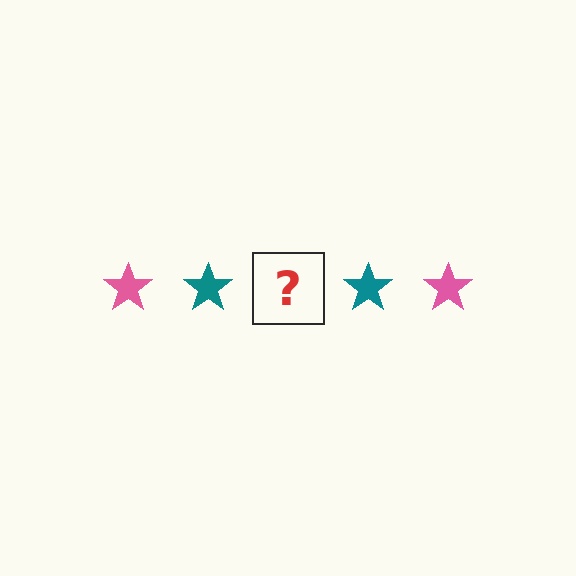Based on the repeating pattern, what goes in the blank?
The blank should be a pink star.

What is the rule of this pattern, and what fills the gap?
The rule is that the pattern cycles through pink, teal stars. The gap should be filled with a pink star.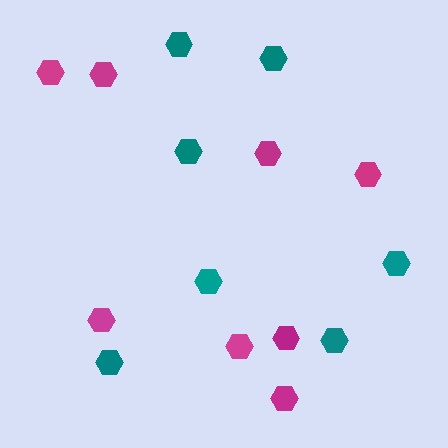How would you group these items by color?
There are 2 groups: one group of teal hexagons (7) and one group of magenta hexagons (8).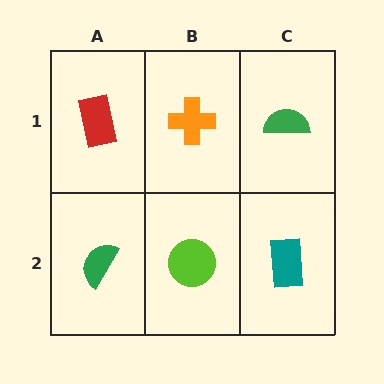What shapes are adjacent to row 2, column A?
A red rectangle (row 1, column A), a lime circle (row 2, column B).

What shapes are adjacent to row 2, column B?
An orange cross (row 1, column B), a green semicircle (row 2, column A), a teal rectangle (row 2, column C).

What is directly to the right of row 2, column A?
A lime circle.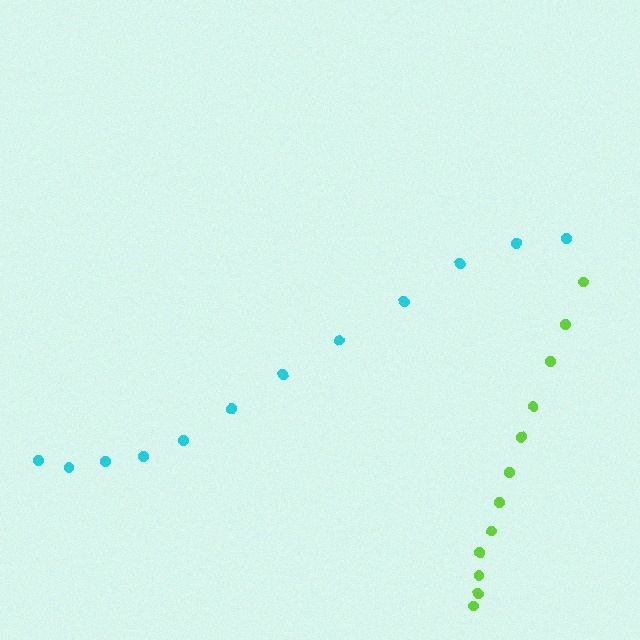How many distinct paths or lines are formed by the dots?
There are 2 distinct paths.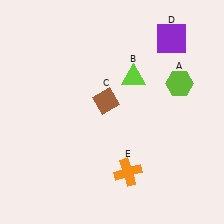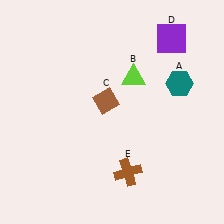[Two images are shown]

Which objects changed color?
A changed from lime to teal. E changed from orange to brown.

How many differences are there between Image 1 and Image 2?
There are 2 differences between the two images.